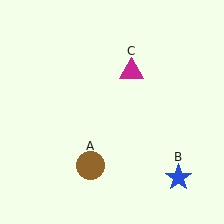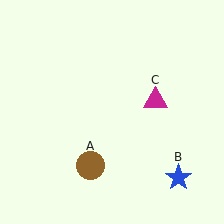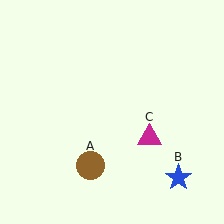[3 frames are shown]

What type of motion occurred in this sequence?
The magenta triangle (object C) rotated clockwise around the center of the scene.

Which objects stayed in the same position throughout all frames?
Brown circle (object A) and blue star (object B) remained stationary.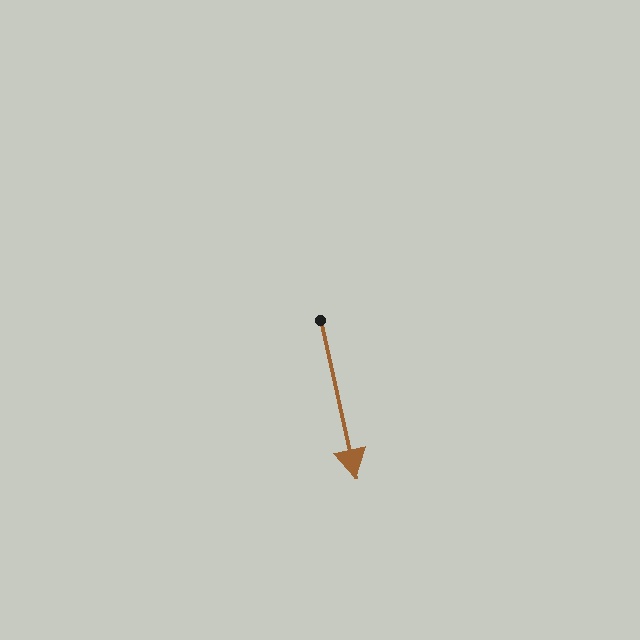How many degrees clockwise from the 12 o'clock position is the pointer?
Approximately 167 degrees.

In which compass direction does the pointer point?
South.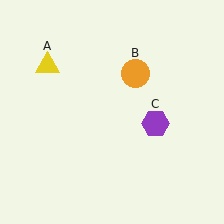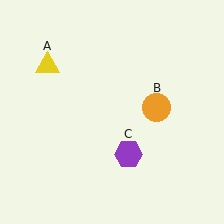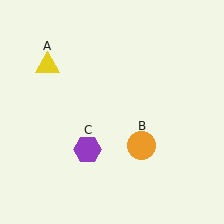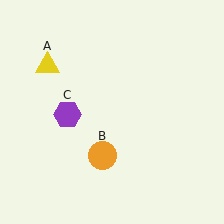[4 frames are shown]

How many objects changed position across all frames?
2 objects changed position: orange circle (object B), purple hexagon (object C).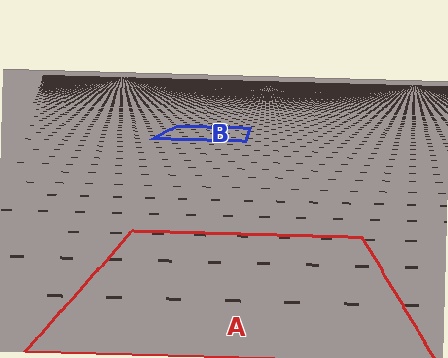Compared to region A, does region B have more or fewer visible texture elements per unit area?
Region B has more texture elements per unit area — they are packed more densely because it is farther away.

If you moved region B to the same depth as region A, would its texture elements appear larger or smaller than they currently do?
They would appear larger. At a closer depth, the same texture elements are projected at a bigger on-screen size.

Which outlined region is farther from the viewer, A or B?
Region B is farther from the viewer — the texture elements inside it appear smaller and more densely packed.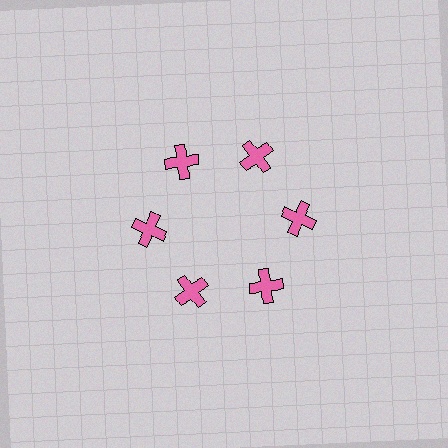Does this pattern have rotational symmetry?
Yes, this pattern has 6-fold rotational symmetry. It looks the same after rotating 60 degrees around the center.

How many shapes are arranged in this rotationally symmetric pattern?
There are 6 shapes, arranged in 6 groups of 1.